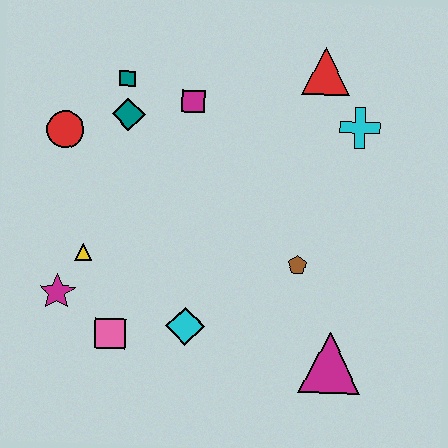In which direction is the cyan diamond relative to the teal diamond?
The cyan diamond is below the teal diamond.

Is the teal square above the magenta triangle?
Yes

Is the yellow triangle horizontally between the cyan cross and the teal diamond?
No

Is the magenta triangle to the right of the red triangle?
Yes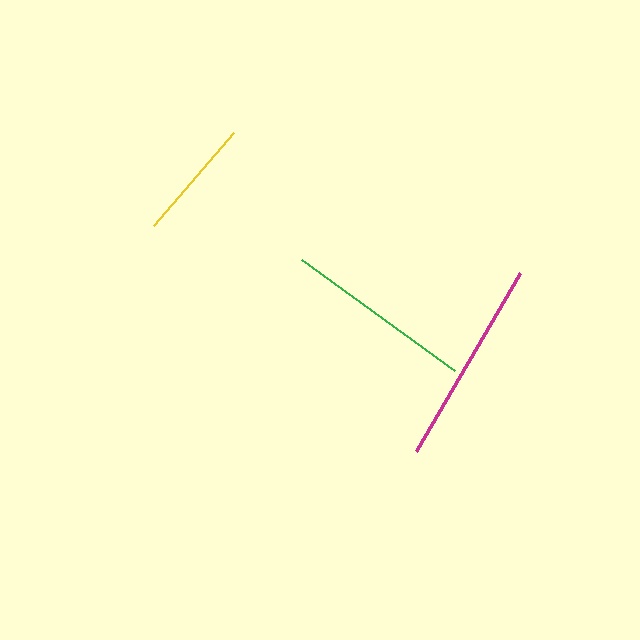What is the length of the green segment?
The green segment is approximately 189 pixels long.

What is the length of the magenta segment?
The magenta segment is approximately 207 pixels long.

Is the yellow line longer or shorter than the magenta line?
The magenta line is longer than the yellow line.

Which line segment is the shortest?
The yellow line is the shortest at approximately 123 pixels.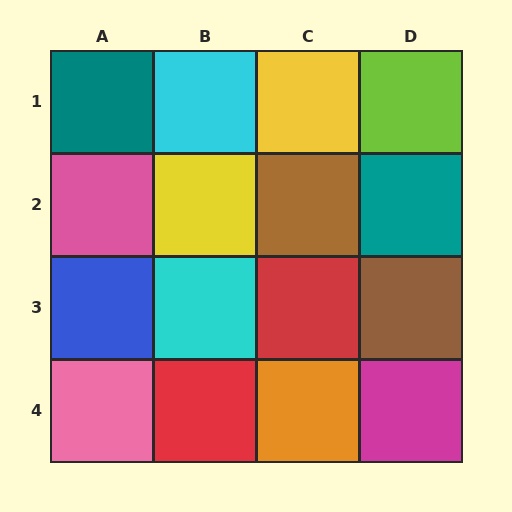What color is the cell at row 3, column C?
Red.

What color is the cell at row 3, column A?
Blue.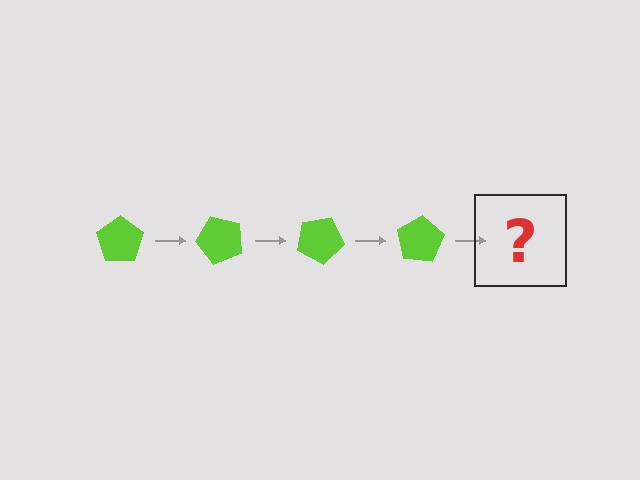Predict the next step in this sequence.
The next step is a lime pentagon rotated 200 degrees.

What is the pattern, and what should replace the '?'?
The pattern is that the pentagon rotates 50 degrees each step. The '?' should be a lime pentagon rotated 200 degrees.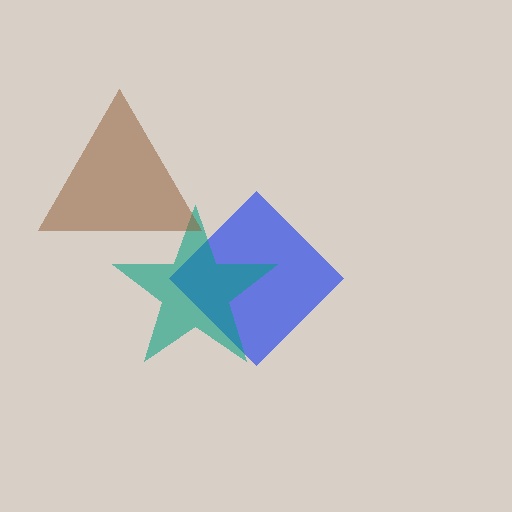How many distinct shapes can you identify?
There are 3 distinct shapes: a blue diamond, a teal star, a brown triangle.